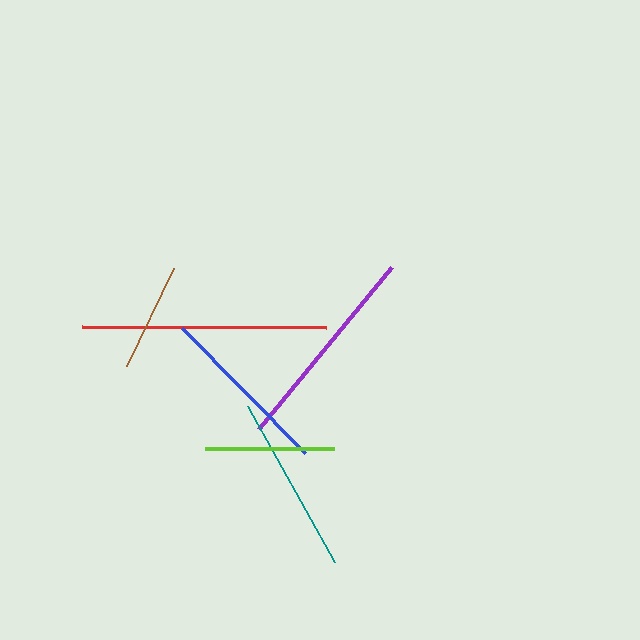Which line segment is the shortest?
The brown line is the shortest at approximately 109 pixels.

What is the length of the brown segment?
The brown segment is approximately 109 pixels long.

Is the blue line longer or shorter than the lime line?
The blue line is longer than the lime line.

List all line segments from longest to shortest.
From longest to shortest: red, purple, teal, blue, lime, brown.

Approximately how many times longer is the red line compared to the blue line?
The red line is approximately 1.4 times the length of the blue line.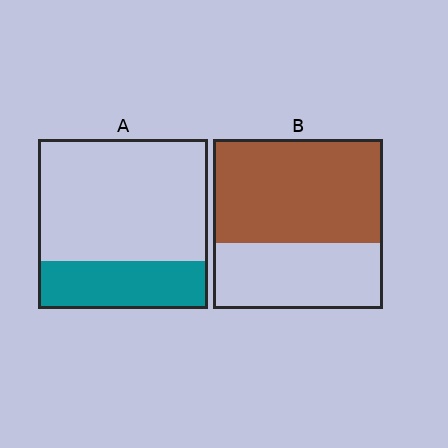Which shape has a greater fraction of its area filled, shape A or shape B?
Shape B.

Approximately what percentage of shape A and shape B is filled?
A is approximately 30% and B is approximately 60%.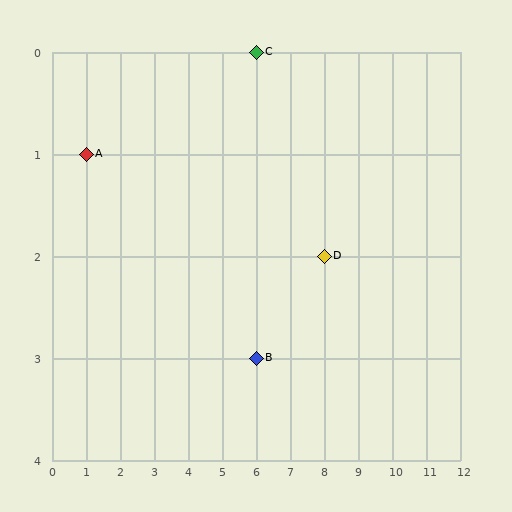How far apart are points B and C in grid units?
Points B and C are 3 rows apart.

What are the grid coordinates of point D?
Point D is at grid coordinates (8, 2).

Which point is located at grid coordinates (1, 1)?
Point A is at (1, 1).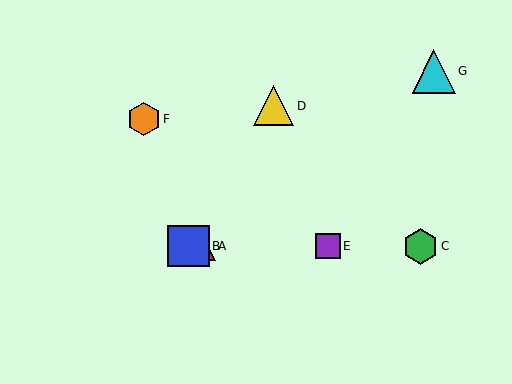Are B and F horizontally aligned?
No, B is at y≈246 and F is at y≈119.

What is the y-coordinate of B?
Object B is at y≈246.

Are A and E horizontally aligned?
Yes, both are at y≈246.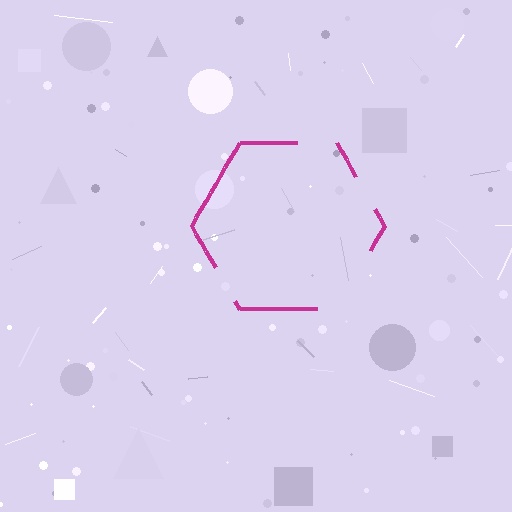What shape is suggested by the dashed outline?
The dashed outline suggests a hexagon.